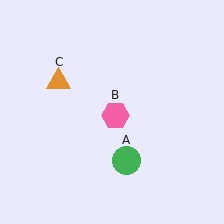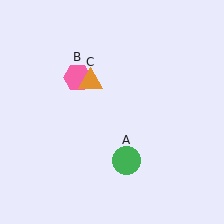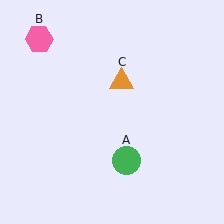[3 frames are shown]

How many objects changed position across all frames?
2 objects changed position: pink hexagon (object B), orange triangle (object C).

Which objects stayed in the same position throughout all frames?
Green circle (object A) remained stationary.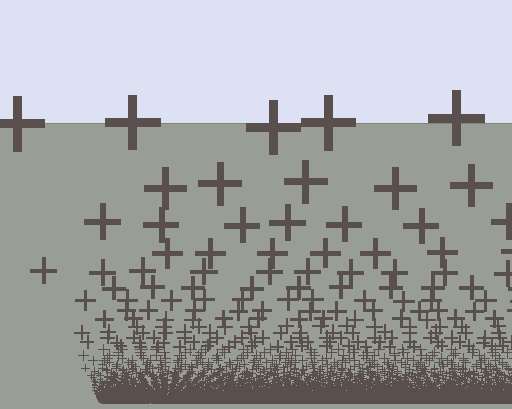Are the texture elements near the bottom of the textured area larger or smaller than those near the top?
Smaller. The gradient is inverted — elements near the bottom are smaller and denser.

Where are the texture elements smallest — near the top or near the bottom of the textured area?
Near the bottom.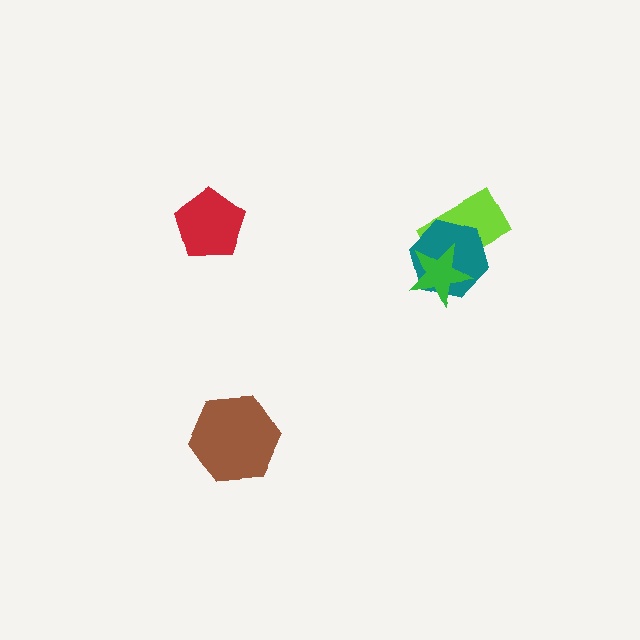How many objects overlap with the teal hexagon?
2 objects overlap with the teal hexagon.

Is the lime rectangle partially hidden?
Yes, it is partially covered by another shape.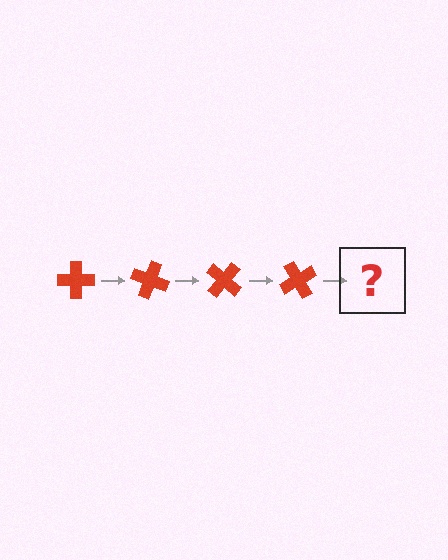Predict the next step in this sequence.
The next step is a red cross rotated 80 degrees.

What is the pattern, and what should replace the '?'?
The pattern is that the cross rotates 20 degrees each step. The '?' should be a red cross rotated 80 degrees.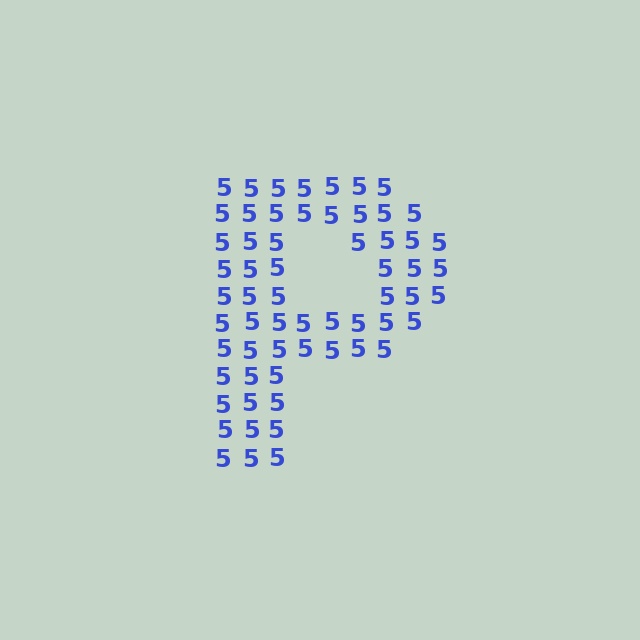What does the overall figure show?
The overall figure shows the letter P.